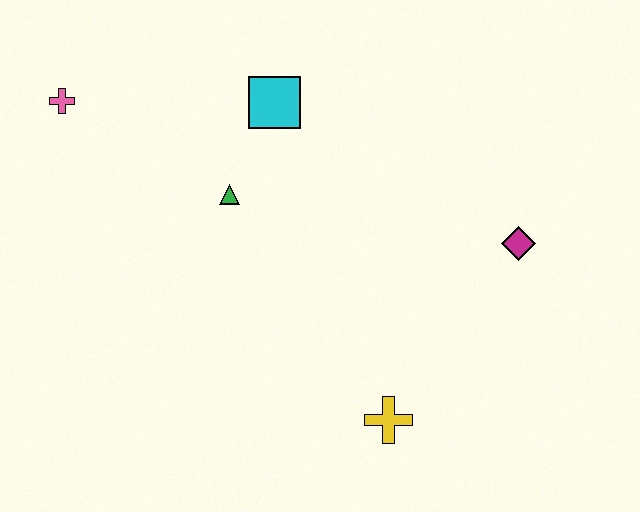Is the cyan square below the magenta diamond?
No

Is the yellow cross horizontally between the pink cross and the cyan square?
No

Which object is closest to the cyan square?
The green triangle is closest to the cyan square.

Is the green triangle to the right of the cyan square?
No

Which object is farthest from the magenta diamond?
The pink cross is farthest from the magenta diamond.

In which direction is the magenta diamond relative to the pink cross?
The magenta diamond is to the right of the pink cross.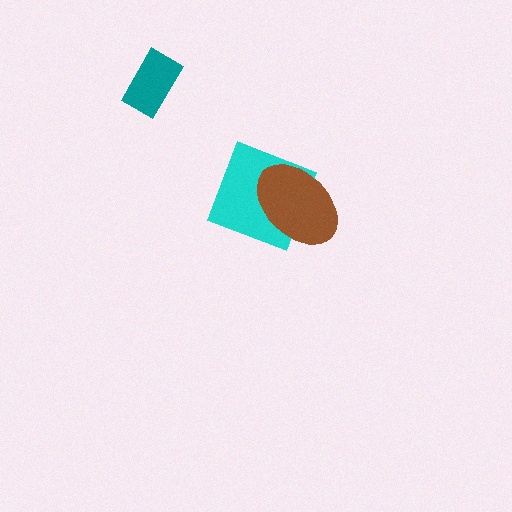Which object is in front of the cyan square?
The brown ellipse is in front of the cyan square.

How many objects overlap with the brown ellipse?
1 object overlaps with the brown ellipse.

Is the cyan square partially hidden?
Yes, it is partially covered by another shape.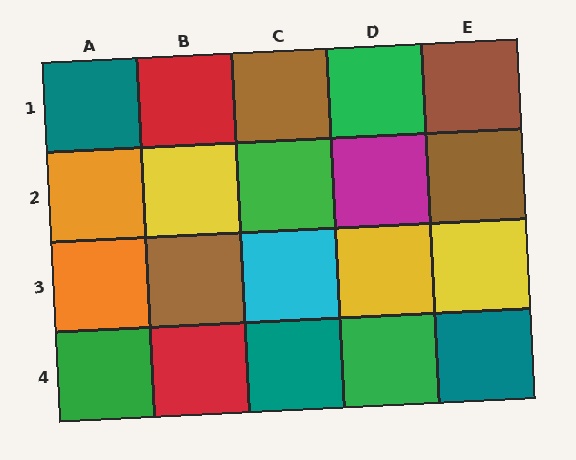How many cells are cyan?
1 cell is cyan.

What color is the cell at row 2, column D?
Magenta.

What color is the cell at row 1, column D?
Green.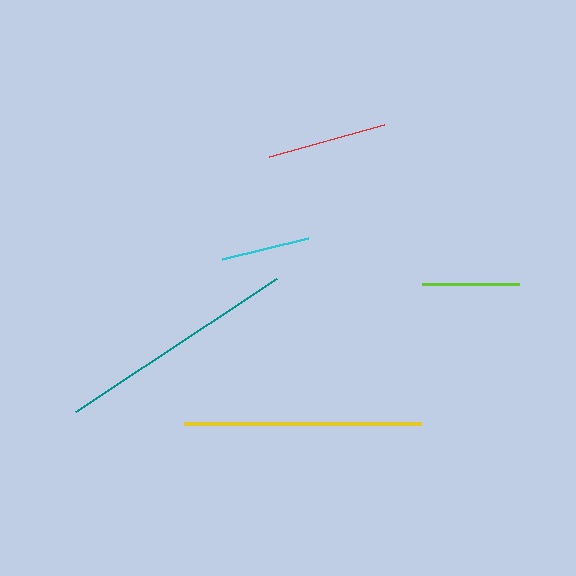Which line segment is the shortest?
The cyan line is the shortest at approximately 88 pixels.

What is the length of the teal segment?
The teal segment is approximately 241 pixels long.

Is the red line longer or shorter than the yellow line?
The yellow line is longer than the red line.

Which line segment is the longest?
The teal line is the longest at approximately 241 pixels.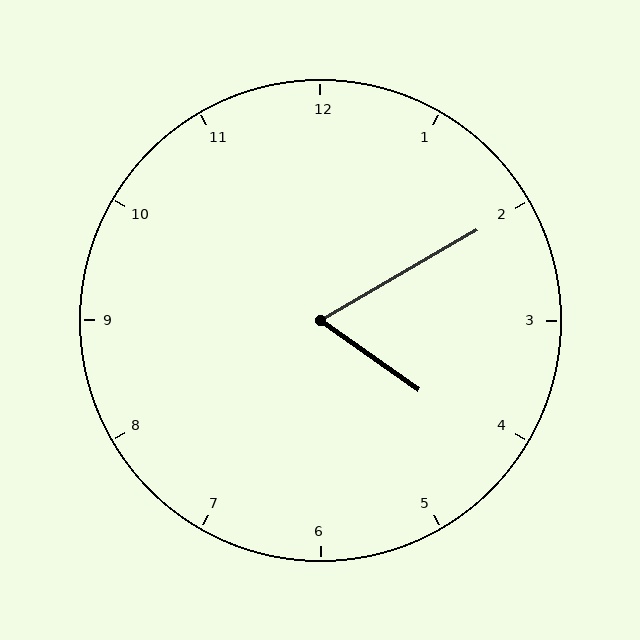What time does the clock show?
4:10.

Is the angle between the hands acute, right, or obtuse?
It is acute.